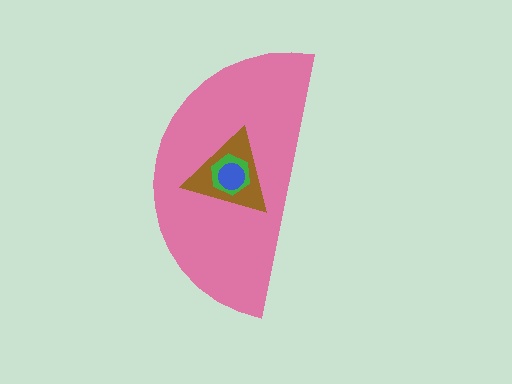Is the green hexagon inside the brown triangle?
Yes.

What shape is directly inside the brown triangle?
The green hexagon.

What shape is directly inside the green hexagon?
The blue circle.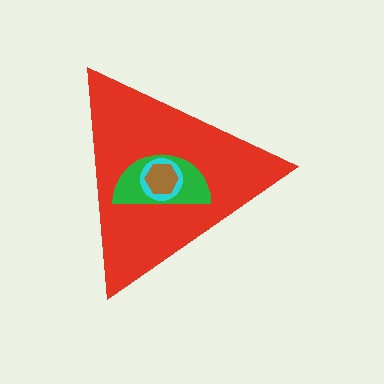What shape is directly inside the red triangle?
The green semicircle.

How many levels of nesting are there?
4.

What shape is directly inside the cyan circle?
The brown hexagon.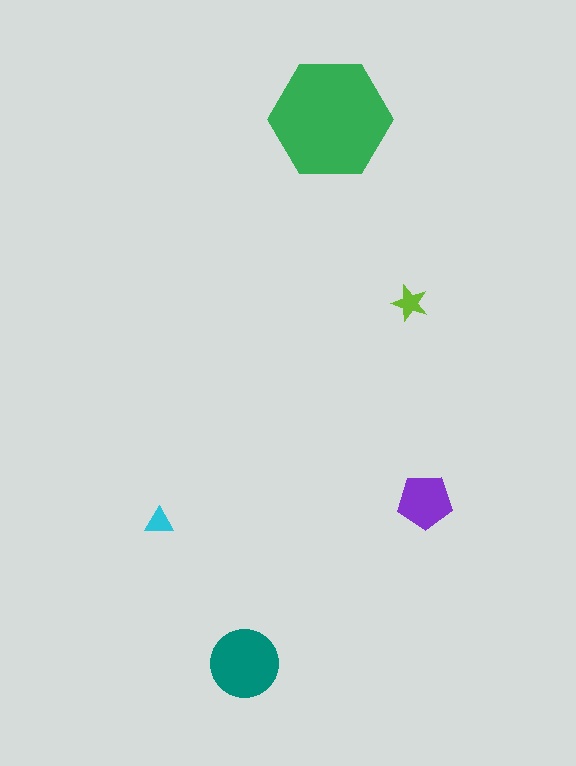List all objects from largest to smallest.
The green hexagon, the teal circle, the purple pentagon, the lime star, the cyan triangle.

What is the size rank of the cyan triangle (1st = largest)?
5th.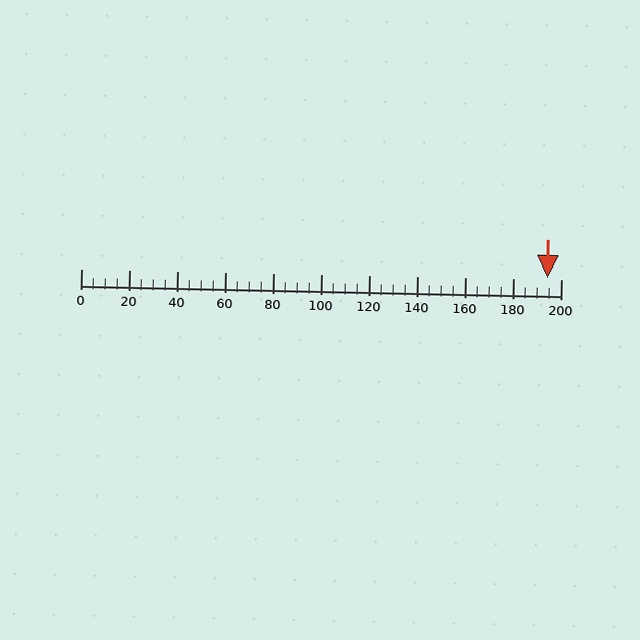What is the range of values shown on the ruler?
The ruler shows values from 0 to 200.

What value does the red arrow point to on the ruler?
The red arrow points to approximately 194.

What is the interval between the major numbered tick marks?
The major tick marks are spaced 20 units apart.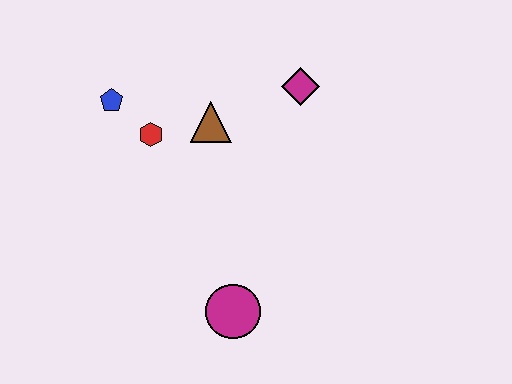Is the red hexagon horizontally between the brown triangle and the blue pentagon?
Yes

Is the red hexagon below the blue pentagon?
Yes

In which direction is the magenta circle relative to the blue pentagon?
The magenta circle is below the blue pentagon.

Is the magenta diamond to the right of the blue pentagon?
Yes